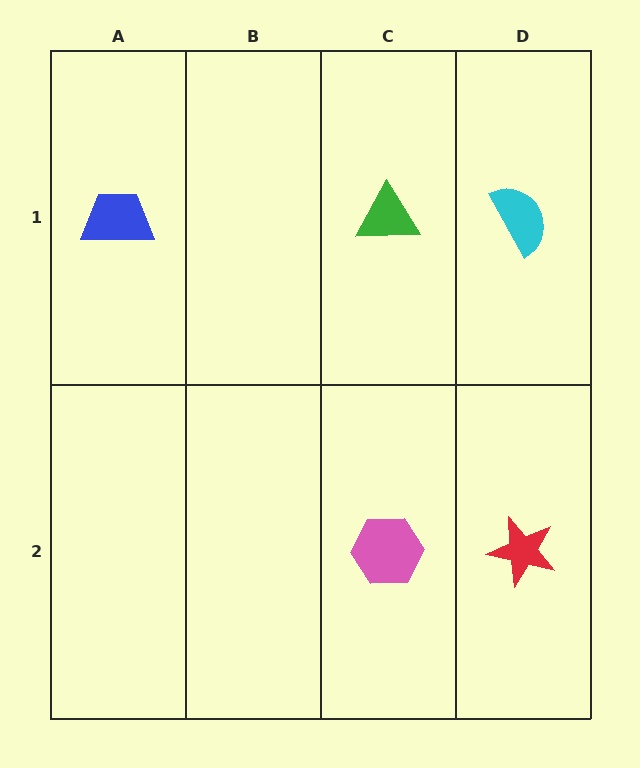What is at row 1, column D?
A cyan semicircle.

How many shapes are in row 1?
3 shapes.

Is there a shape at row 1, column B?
No, that cell is empty.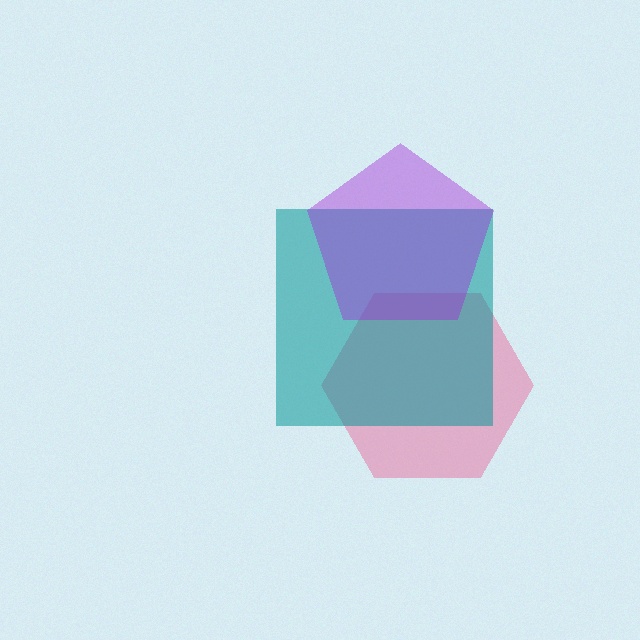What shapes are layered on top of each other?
The layered shapes are: a pink hexagon, a teal square, a purple pentagon.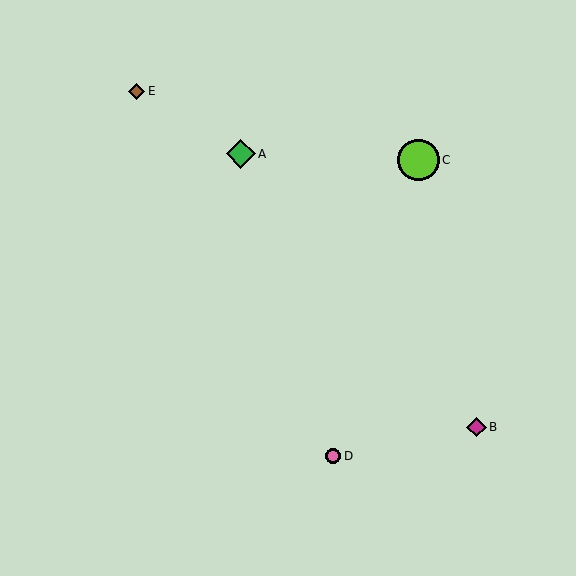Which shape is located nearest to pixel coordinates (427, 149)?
The lime circle (labeled C) at (418, 160) is nearest to that location.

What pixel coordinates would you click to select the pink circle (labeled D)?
Click at (333, 456) to select the pink circle D.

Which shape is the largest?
The lime circle (labeled C) is the largest.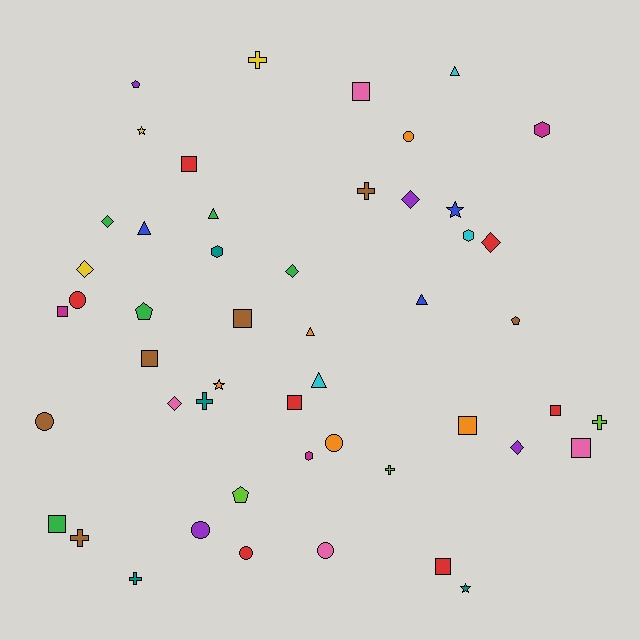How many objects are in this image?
There are 50 objects.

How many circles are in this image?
There are 7 circles.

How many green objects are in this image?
There are 5 green objects.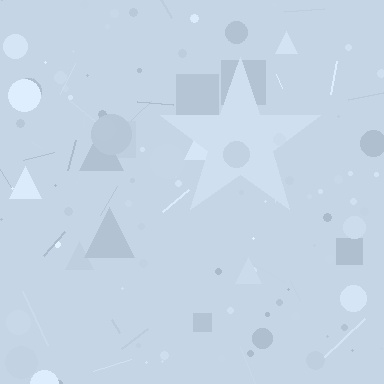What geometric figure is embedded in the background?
A star is embedded in the background.